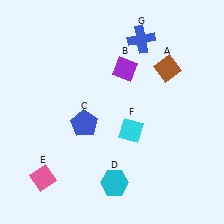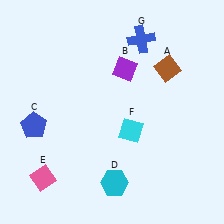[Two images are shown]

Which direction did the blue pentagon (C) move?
The blue pentagon (C) moved left.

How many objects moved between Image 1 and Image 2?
1 object moved between the two images.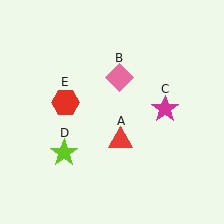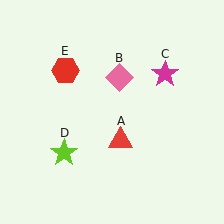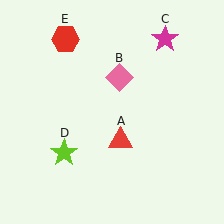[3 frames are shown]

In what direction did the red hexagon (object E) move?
The red hexagon (object E) moved up.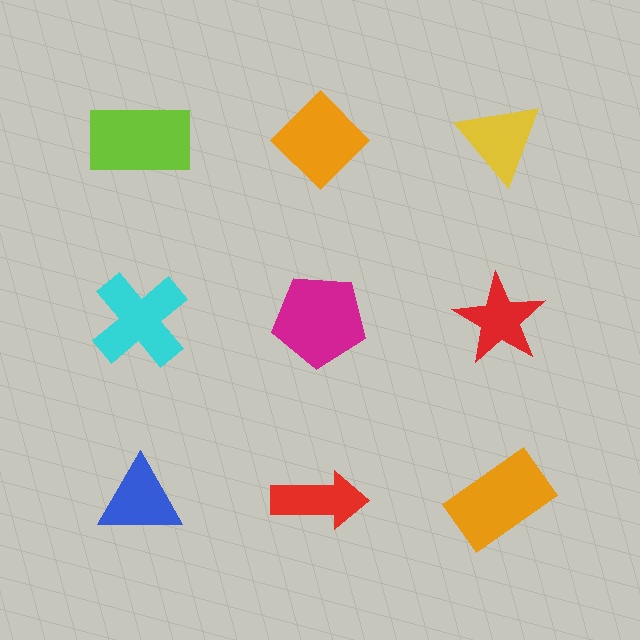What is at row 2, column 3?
A red star.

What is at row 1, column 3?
A yellow triangle.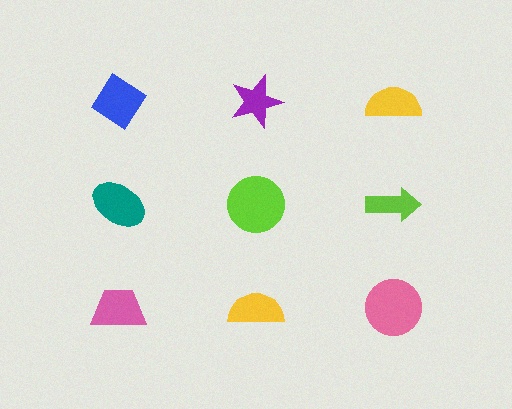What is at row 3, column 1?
A pink trapezoid.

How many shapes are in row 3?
3 shapes.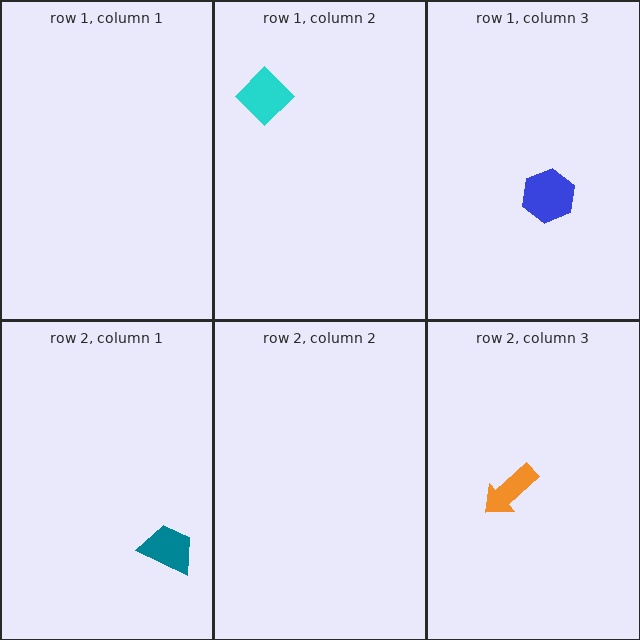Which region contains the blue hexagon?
The row 1, column 3 region.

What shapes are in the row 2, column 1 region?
The teal trapezoid.